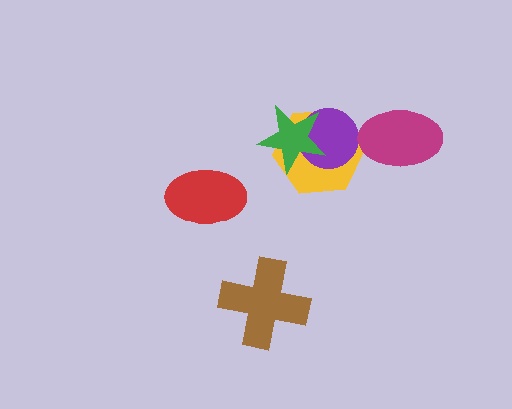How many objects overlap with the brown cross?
0 objects overlap with the brown cross.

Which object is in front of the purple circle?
The green star is in front of the purple circle.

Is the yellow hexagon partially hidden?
Yes, it is partially covered by another shape.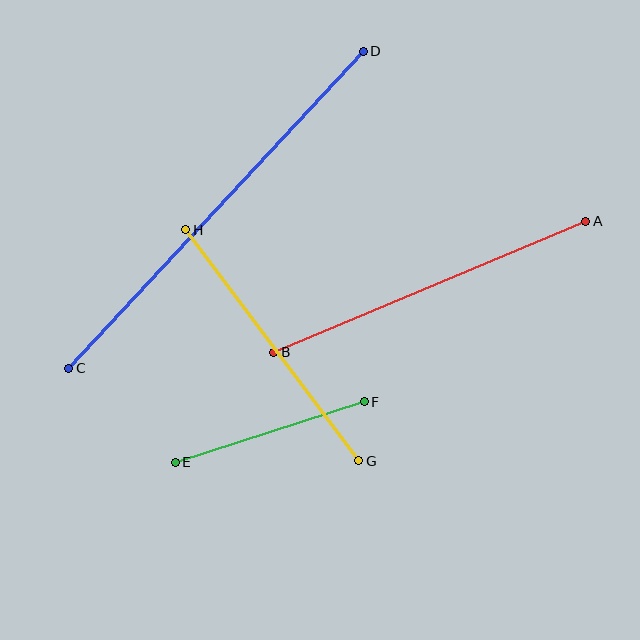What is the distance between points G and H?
The distance is approximately 289 pixels.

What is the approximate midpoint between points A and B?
The midpoint is at approximately (430, 287) pixels.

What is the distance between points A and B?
The distance is approximately 338 pixels.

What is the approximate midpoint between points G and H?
The midpoint is at approximately (272, 345) pixels.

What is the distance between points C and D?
The distance is approximately 433 pixels.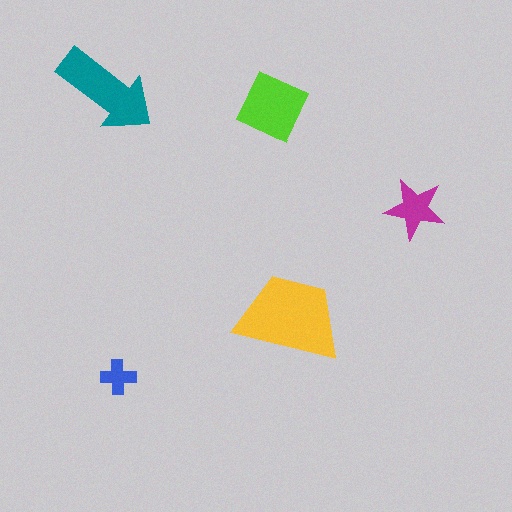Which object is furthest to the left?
The teal arrow is leftmost.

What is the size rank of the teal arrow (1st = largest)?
2nd.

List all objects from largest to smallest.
The yellow trapezoid, the teal arrow, the lime square, the magenta star, the blue cross.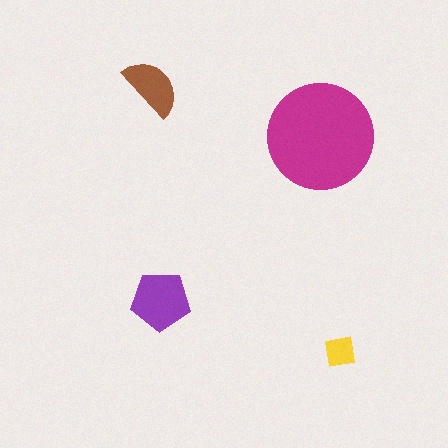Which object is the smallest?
The yellow square.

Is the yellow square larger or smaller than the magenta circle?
Smaller.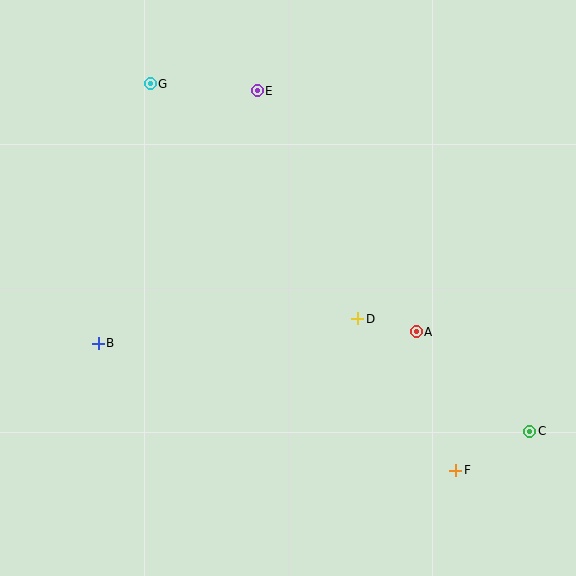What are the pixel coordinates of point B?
Point B is at (98, 343).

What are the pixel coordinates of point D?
Point D is at (358, 319).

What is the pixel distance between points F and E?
The distance between F and E is 429 pixels.